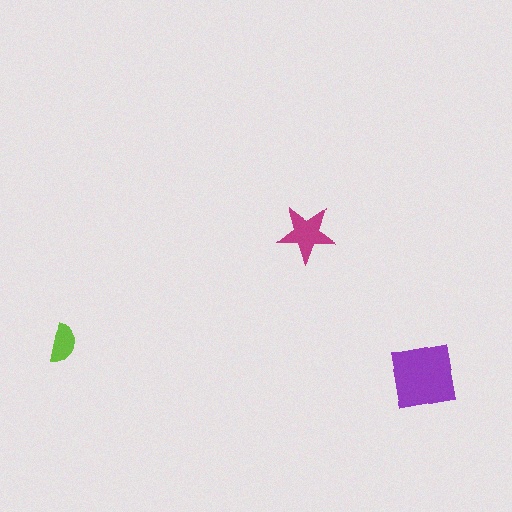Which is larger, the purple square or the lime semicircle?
The purple square.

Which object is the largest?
The purple square.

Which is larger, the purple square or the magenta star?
The purple square.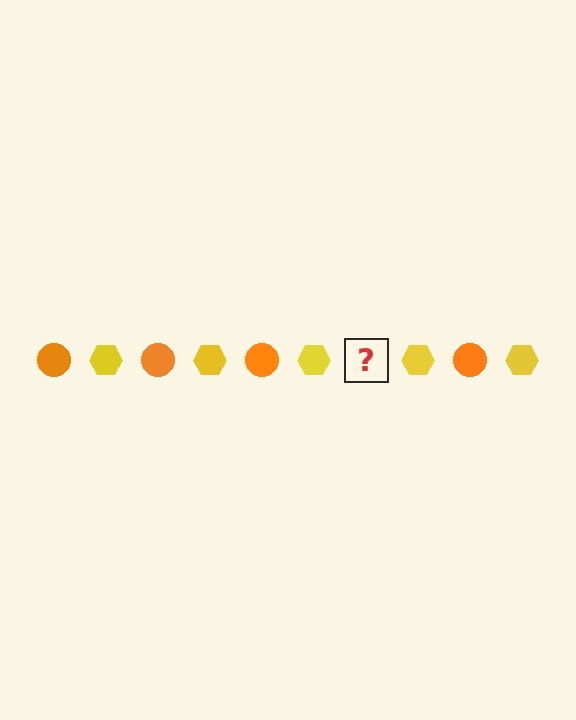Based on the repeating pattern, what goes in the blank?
The blank should be an orange circle.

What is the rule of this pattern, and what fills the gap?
The rule is that the pattern alternates between orange circle and yellow hexagon. The gap should be filled with an orange circle.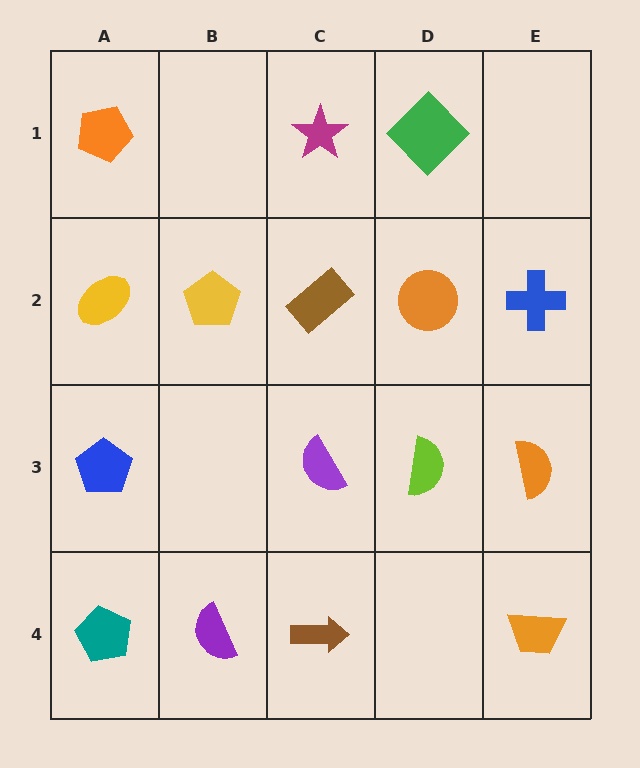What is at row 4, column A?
A teal pentagon.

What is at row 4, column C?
A brown arrow.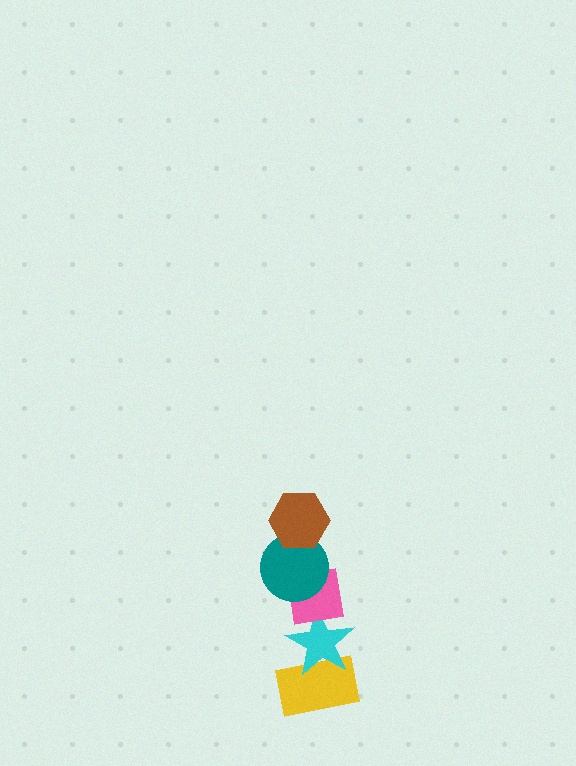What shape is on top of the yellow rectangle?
The cyan star is on top of the yellow rectangle.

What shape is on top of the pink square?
The teal circle is on top of the pink square.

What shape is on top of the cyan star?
The pink square is on top of the cyan star.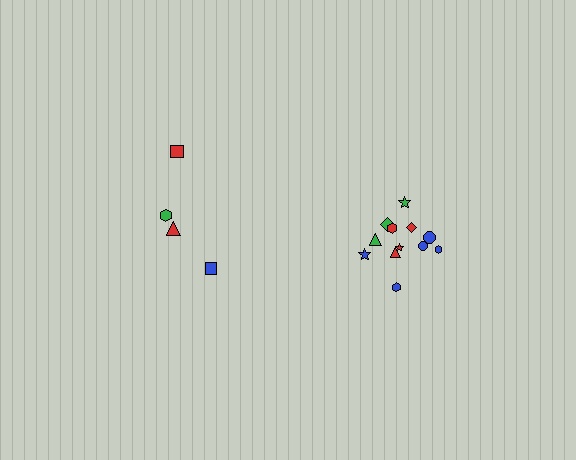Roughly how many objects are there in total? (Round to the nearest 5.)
Roughly 15 objects in total.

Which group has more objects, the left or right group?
The right group.